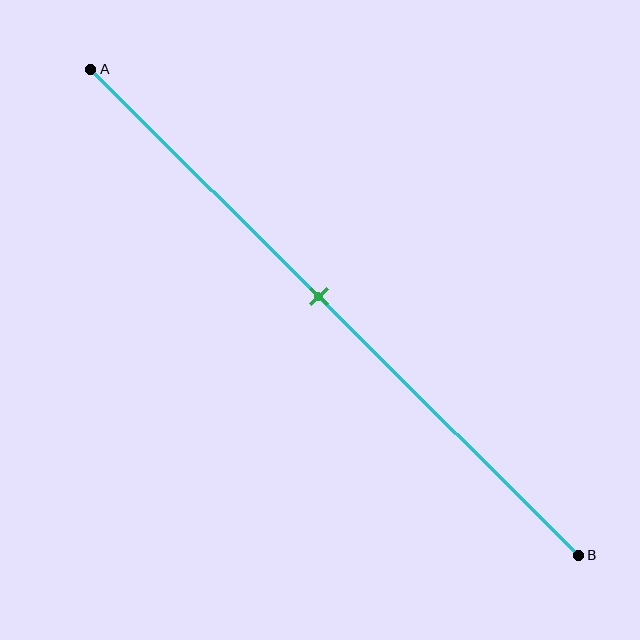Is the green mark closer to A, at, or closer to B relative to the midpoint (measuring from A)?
The green mark is closer to point A than the midpoint of segment AB.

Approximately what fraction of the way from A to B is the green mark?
The green mark is approximately 45% of the way from A to B.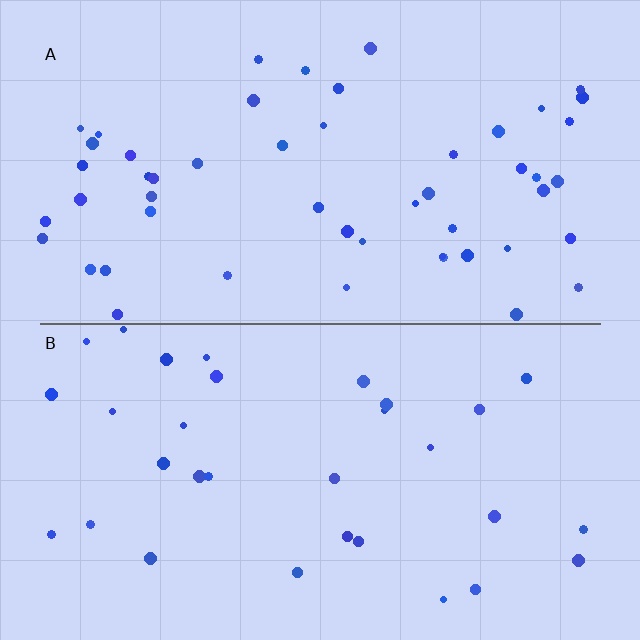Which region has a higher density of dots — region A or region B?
A (the top).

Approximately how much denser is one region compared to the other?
Approximately 1.6× — region A over region B.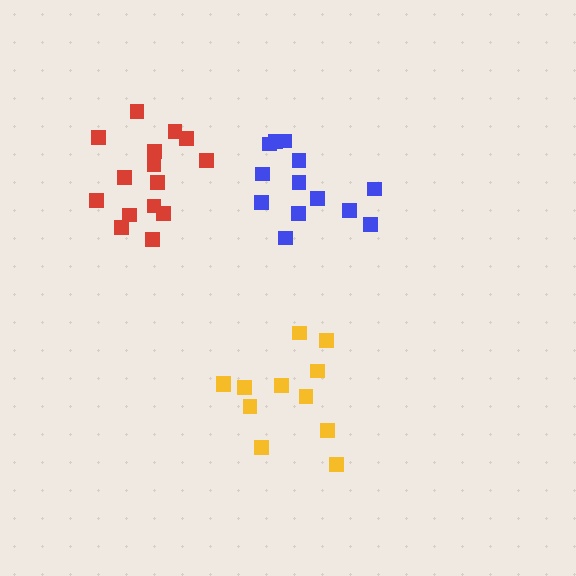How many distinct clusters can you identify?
There are 3 distinct clusters.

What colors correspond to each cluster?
The clusters are colored: blue, red, yellow.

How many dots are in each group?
Group 1: 13 dots, Group 2: 15 dots, Group 3: 12 dots (40 total).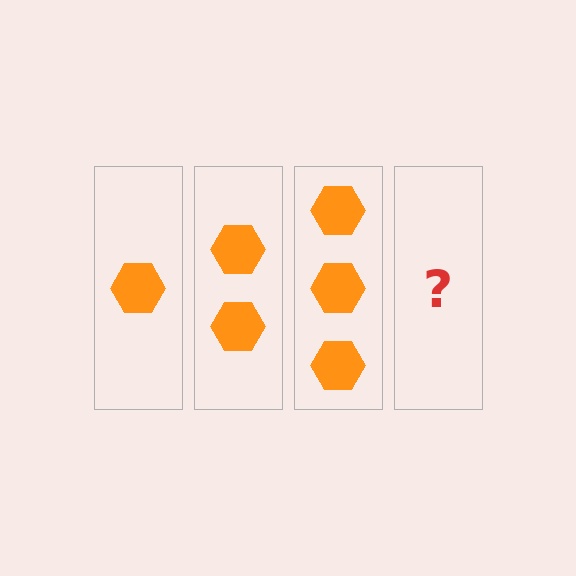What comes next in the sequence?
The next element should be 4 hexagons.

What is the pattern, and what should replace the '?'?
The pattern is that each step adds one more hexagon. The '?' should be 4 hexagons.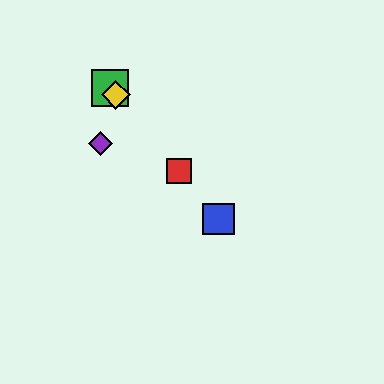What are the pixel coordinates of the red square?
The red square is at (179, 171).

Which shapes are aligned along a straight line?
The red square, the blue square, the green square, the yellow diamond are aligned along a straight line.